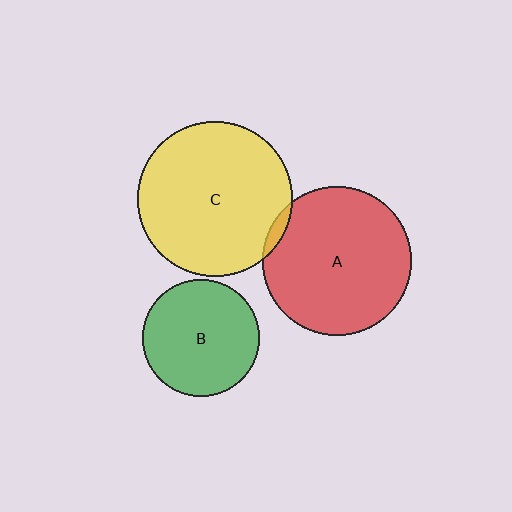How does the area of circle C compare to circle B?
Approximately 1.8 times.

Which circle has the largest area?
Circle C (yellow).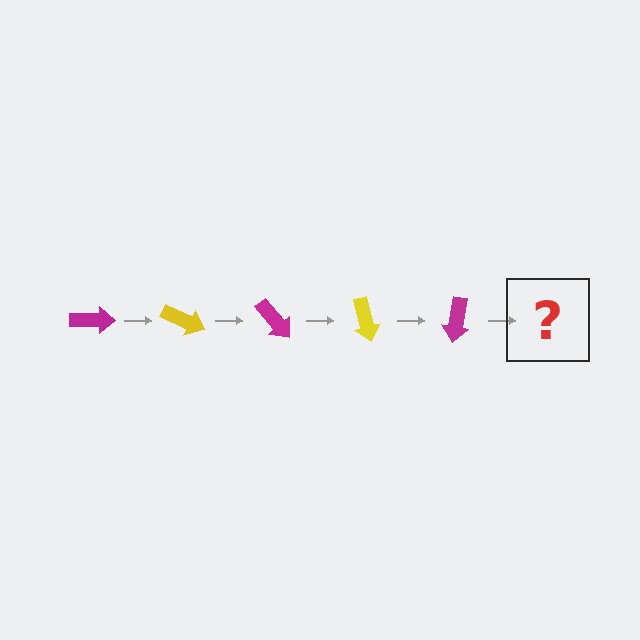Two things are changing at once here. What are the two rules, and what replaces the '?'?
The two rules are that it rotates 25 degrees each step and the color cycles through magenta and yellow. The '?' should be a yellow arrow, rotated 125 degrees from the start.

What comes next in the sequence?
The next element should be a yellow arrow, rotated 125 degrees from the start.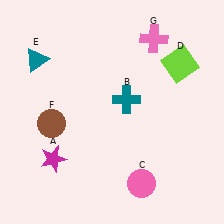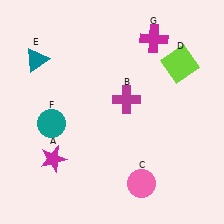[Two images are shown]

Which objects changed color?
B changed from teal to magenta. F changed from brown to teal. G changed from pink to magenta.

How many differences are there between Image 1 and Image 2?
There are 3 differences between the two images.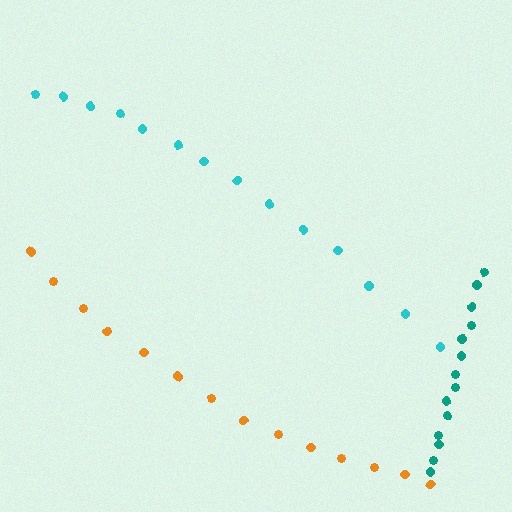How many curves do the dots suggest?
There are 3 distinct paths.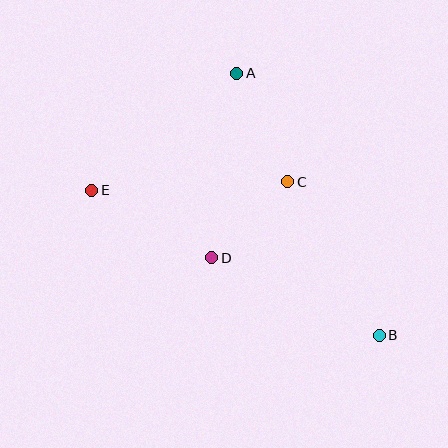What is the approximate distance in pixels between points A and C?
The distance between A and C is approximately 120 pixels.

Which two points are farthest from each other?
Points B and E are farthest from each other.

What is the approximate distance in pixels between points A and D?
The distance between A and D is approximately 186 pixels.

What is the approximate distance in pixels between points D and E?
The distance between D and E is approximately 138 pixels.